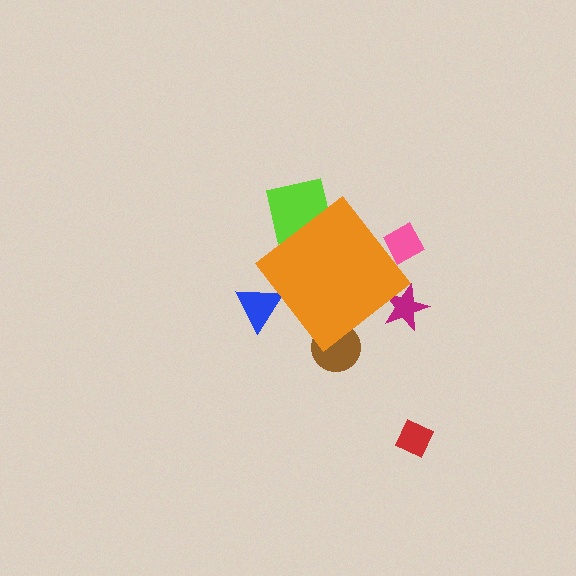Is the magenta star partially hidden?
Yes, the magenta star is partially hidden behind the orange diamond.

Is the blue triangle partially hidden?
Yes, the blue triangle is partially hidden behind the orange diamond.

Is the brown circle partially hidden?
Yes, the brown circle is partially hidden behind the orange diamond.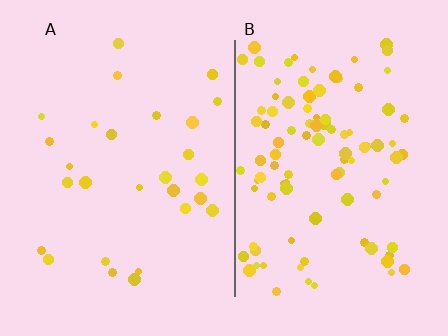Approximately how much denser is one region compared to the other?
Approximately 3.5× — region B over region A.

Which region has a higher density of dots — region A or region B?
B (the right).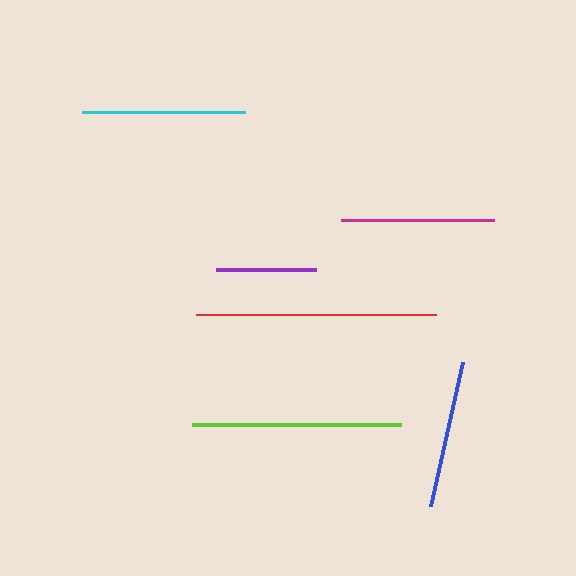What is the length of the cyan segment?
The cyan segment is approximately 162 pixels long.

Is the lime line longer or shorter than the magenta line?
The lime line is longer than the magenta line.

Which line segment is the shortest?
The purple line is the shortest at approximately 100 pixels.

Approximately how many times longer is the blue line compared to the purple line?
The blue line is approximately 1.5 times the length of the purple line.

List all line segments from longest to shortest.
From longest to shortest: red, lime, cyan, magenta, blue, purple.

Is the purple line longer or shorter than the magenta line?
The magenta line is longer than the purple line.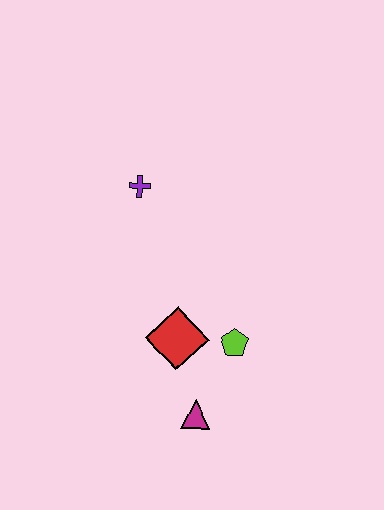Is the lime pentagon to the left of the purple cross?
No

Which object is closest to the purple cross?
The red diamond is closest to the purple cross.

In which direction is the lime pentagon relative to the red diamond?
The lime pentagon is to the right of the red diamond.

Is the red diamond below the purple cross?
Yes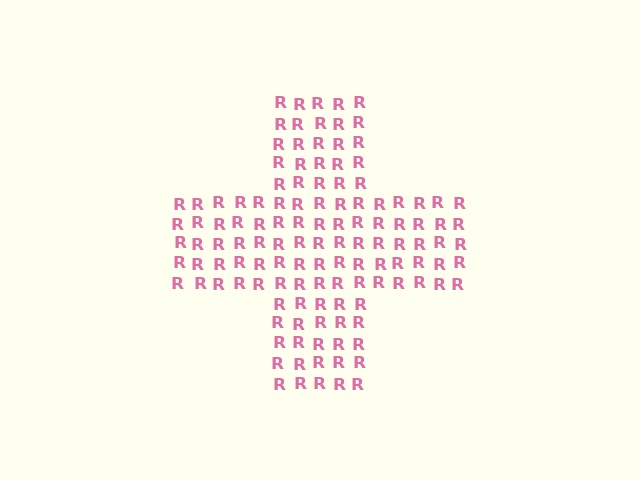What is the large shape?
The large shape is a cross.